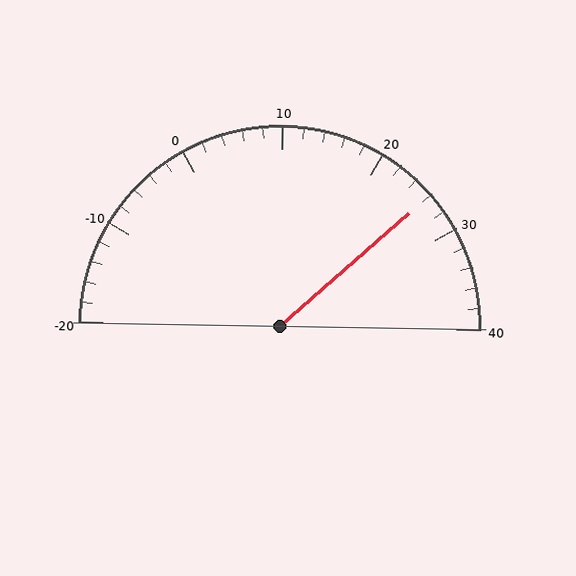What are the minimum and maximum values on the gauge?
The gauge ranges from -20 to 40.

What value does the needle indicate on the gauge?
The needle indicates approximately 26.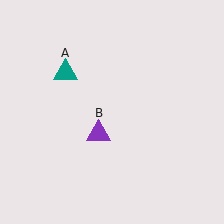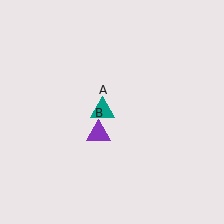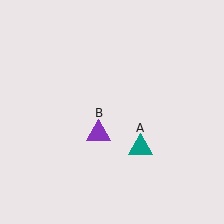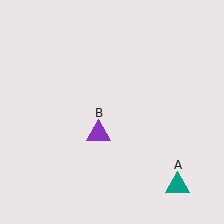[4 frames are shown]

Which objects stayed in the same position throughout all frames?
Purple triangle (object B) remained stationary.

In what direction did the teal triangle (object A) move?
The teal triangle (object A) moved down and to the right.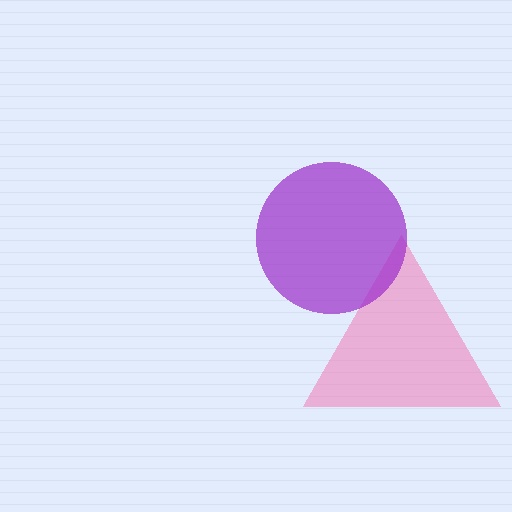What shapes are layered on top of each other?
The layered shapes are: a pink triangle, a purple circle.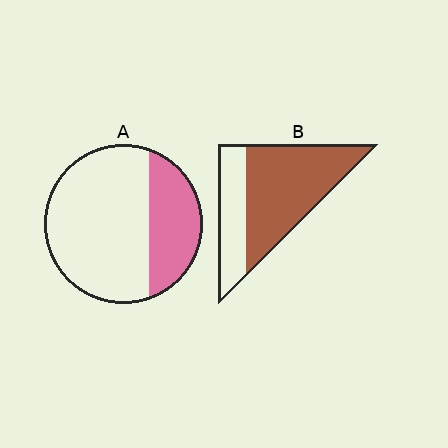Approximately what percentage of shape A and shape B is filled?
A is approximately 30% and B is approximately 70%.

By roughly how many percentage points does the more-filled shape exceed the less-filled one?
By roughly 40 percentage points (B over A).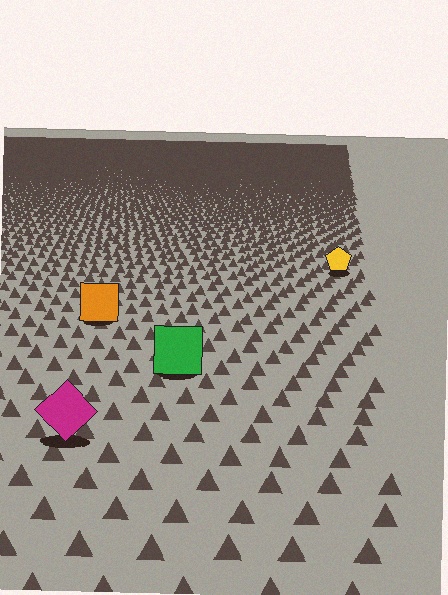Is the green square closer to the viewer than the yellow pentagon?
Yes. The green square is closer — you can tell from the texture gradient: the ground texture is coarser near it.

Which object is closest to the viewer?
The magenta diamond is closest. The texture marks near it are larger and more spread out.